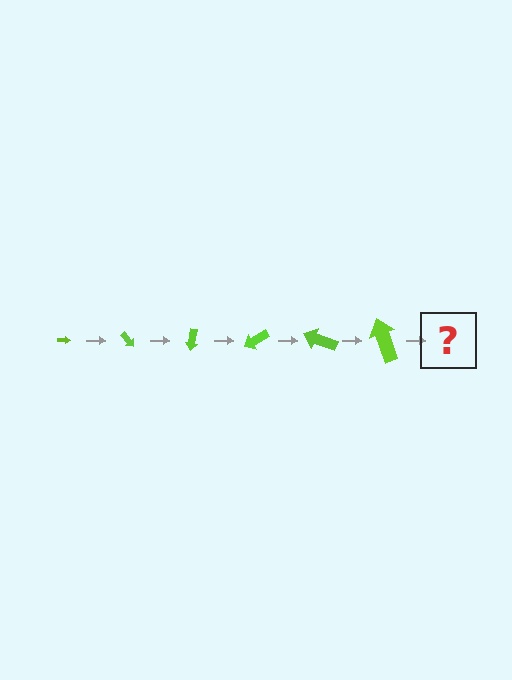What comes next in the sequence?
The next element should be an arrow, larger than the previous one and rotated 300 degrees from the start.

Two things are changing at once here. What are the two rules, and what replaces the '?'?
The two rules are that the arrow grows larger each step and it rotates 50 degrees each step. The '?' should be an arrow, larger than the previous one and rotated 300 degrees from the start.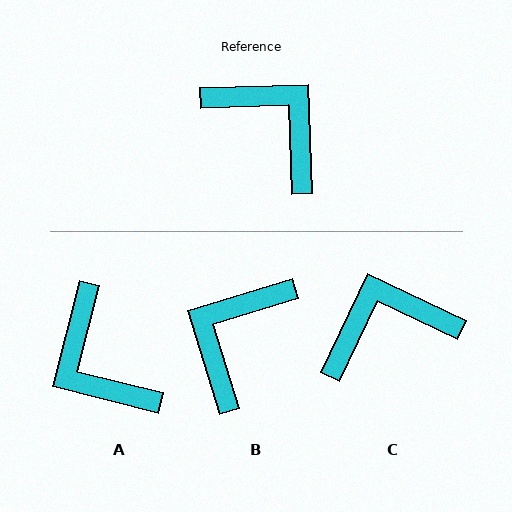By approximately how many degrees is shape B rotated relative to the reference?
Approximately 105 degrees counter-clockwise.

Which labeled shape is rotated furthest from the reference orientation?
A, about 164 degrees away.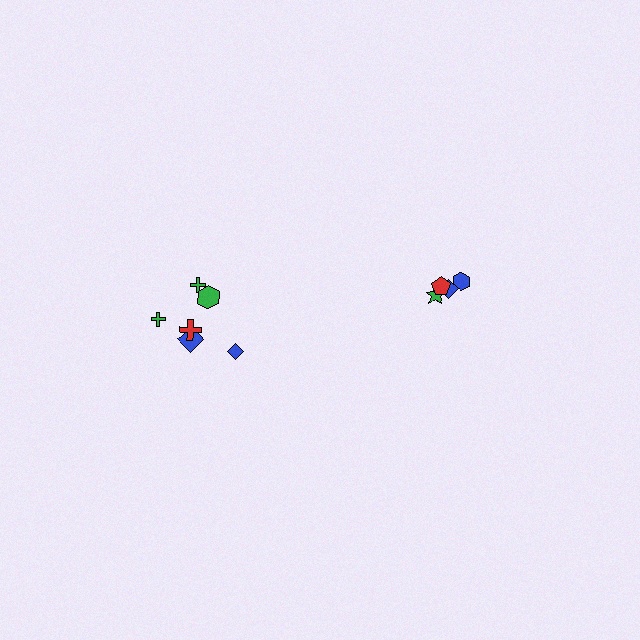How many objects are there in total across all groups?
There are 10 objects.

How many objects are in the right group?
There are 4 objects.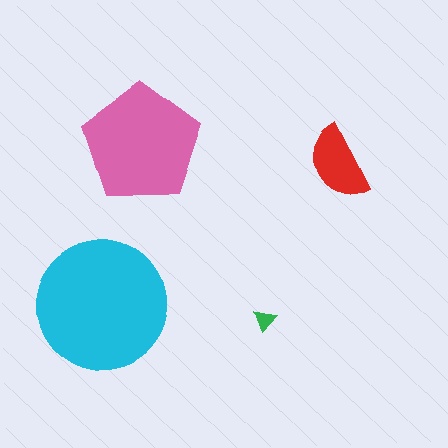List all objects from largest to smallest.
The cyan circle, the pink pentagon, the red semicircle, the green triangle.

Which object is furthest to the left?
The cyan circle is leftmost.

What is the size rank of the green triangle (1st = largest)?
4th.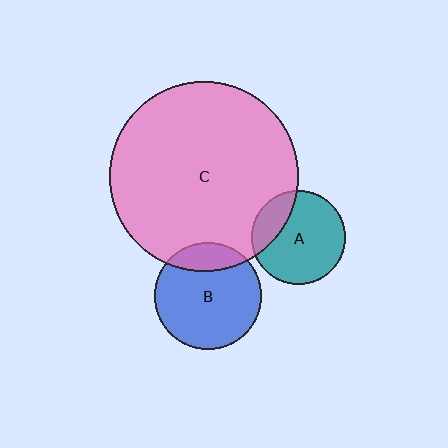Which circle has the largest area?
Circle C (pink).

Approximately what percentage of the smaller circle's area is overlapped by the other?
Approximately 25%.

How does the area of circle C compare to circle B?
Approximately 3.1 times.